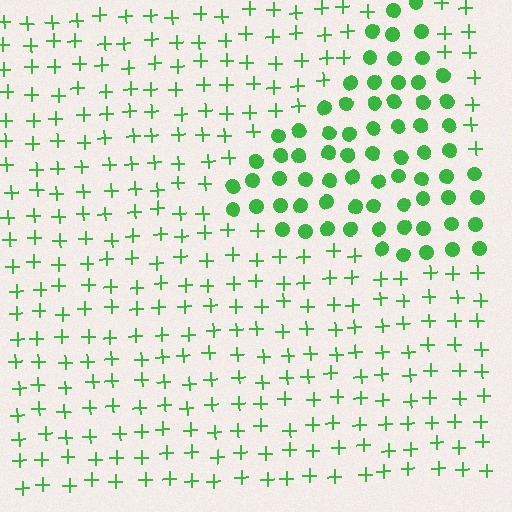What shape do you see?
I see a triangle.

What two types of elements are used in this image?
The image uses circles inside the triangle region and plus signs outside it.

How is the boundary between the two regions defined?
The boundary is defined by a change in element shape: circles inside vs. plus signs outside. All elements share the same color and spacing.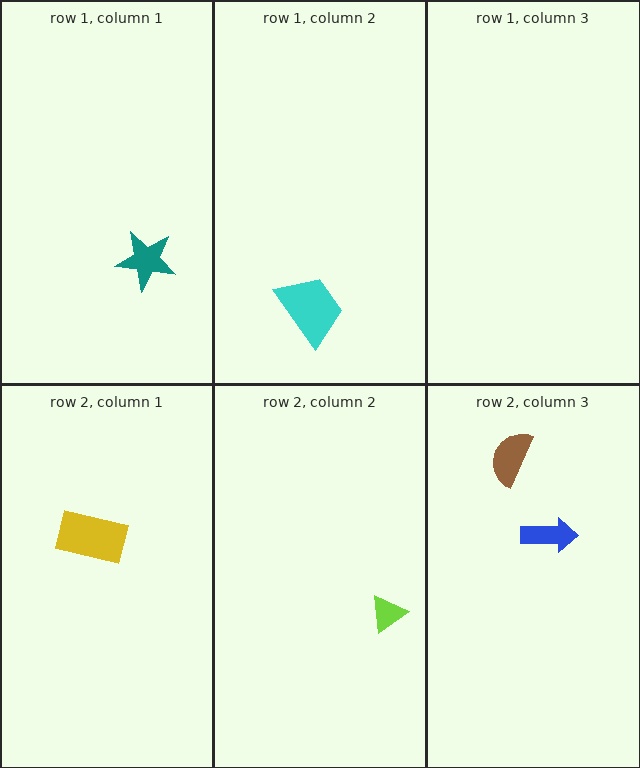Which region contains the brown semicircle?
The row 2, column 3 region.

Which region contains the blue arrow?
The row 2, column 3 region.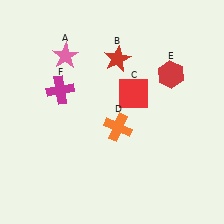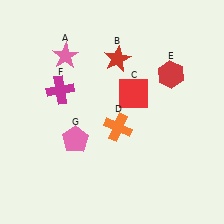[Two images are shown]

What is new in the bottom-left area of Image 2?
A pink pentagon (G) was added in the bottom-left area of Image 2.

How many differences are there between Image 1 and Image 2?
There is 1 difference between the two images.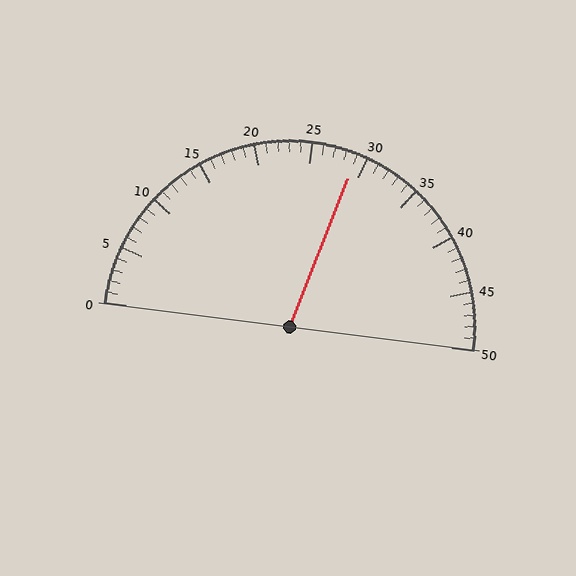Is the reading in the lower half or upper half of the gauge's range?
The reading is in the upper half of the range (0 to 50).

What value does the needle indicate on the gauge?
The needle indicates approximately 29.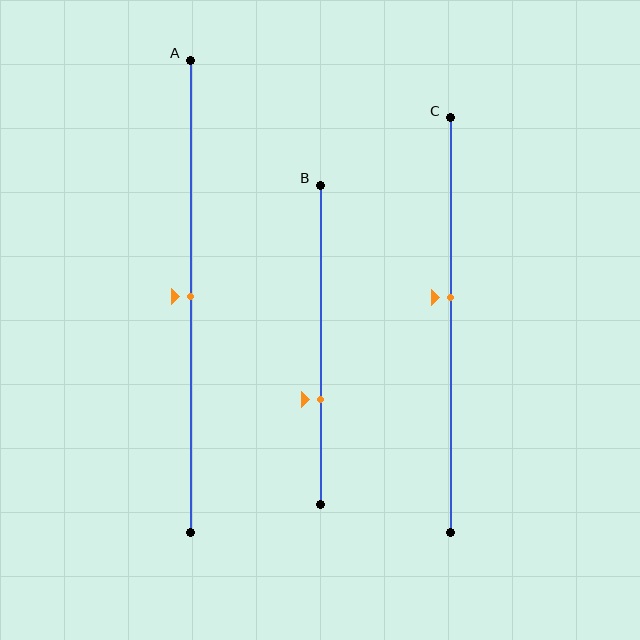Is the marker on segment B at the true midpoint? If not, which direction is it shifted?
No, the marker on segment B is shifted downward by about 17% of the segment length.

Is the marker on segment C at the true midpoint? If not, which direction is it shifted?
No, the marker on segment C is shifted upward by about 7% of the segment length.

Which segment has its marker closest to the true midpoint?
Segment A has its marker closest to the true midpoint.